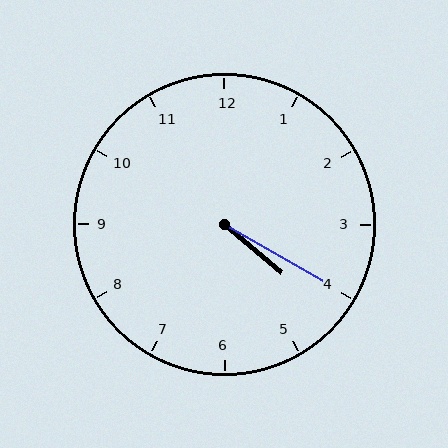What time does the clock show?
4:20.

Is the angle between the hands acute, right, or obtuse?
It is acute.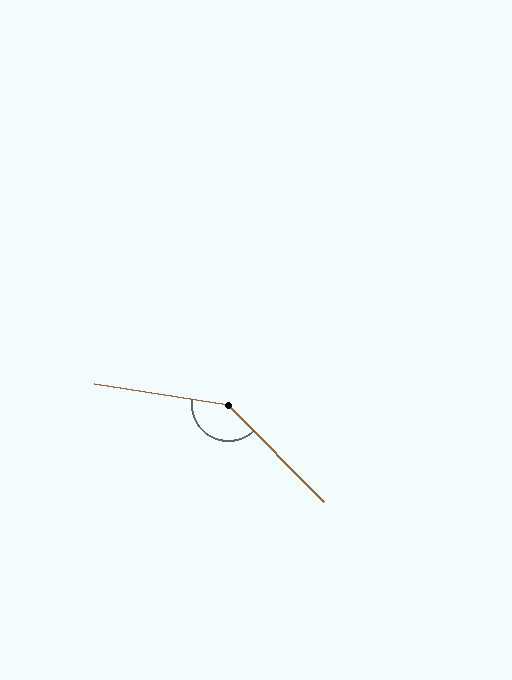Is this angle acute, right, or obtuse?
It is obtuse.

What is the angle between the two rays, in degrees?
Approximately 143 degrees.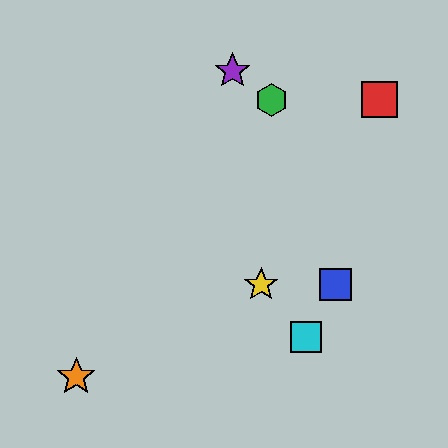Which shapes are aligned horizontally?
The blue square, the yellow star are aligned horizontally.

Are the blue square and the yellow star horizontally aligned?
Yes, both are at y≈285.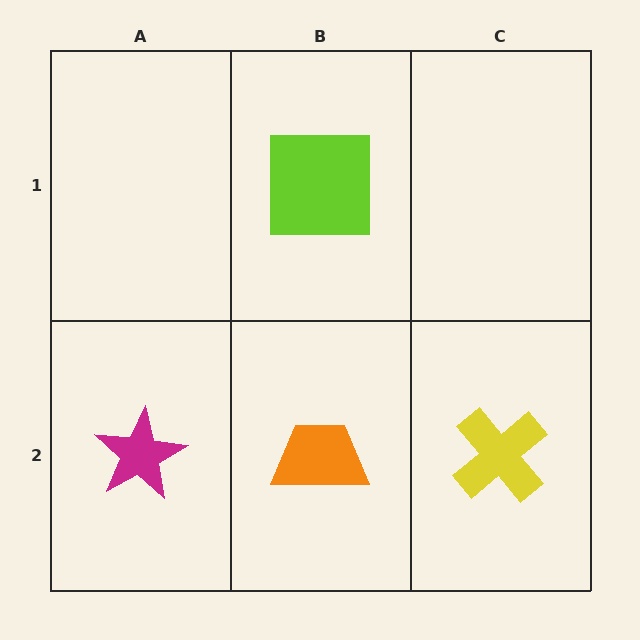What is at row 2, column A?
A magenta star.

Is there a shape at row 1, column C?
No, that cell is empty.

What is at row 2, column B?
An orange trapezoid.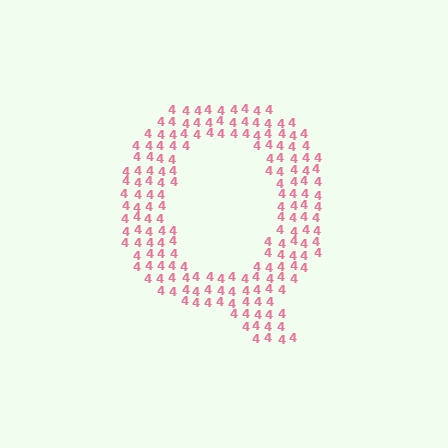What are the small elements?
The small elements are digit 4's.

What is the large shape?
The large shape is the letter Q.